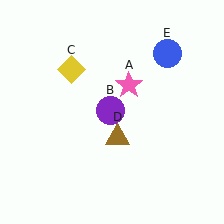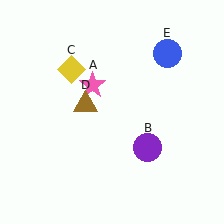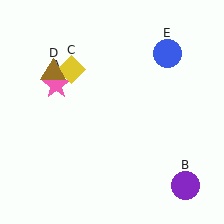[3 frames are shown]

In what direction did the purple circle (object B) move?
The purple circle (object B) moved down and to the right.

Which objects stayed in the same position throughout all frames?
Yellow diamond (object C) and blue circle (object E) remained stationary.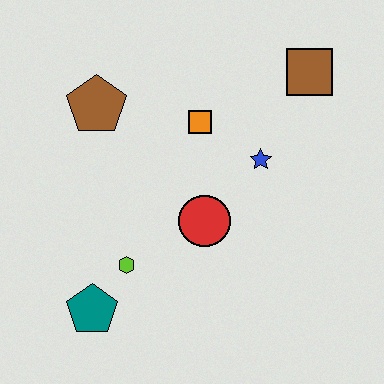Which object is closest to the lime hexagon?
The teal pentagon is closest to the lime hexagon.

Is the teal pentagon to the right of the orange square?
No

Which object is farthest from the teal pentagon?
The brown square is farthest from the teal pentagon.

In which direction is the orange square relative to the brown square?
The orange square is to the left of the brown square.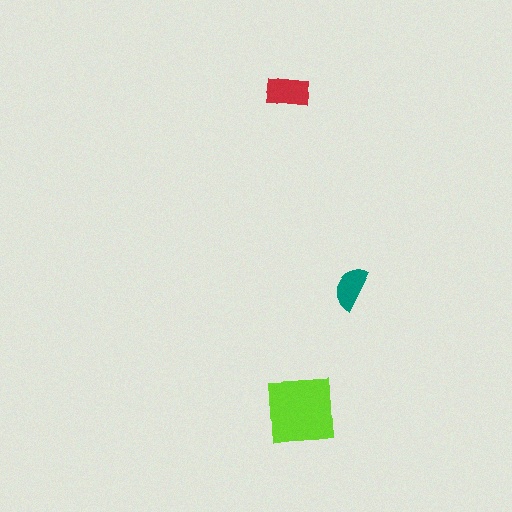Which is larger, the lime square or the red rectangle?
The lime square.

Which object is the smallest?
The teal semicircle.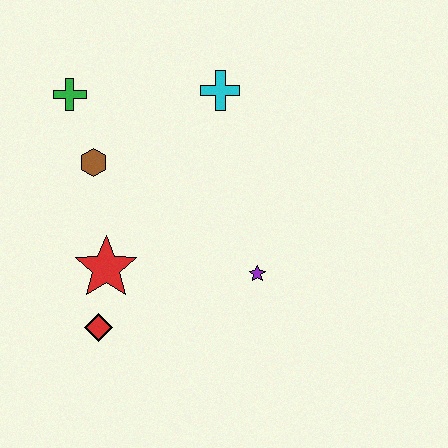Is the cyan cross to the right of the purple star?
No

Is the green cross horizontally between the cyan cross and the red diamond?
No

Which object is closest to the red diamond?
The red star is closest to the red diamond.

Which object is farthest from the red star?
The cyan cross is farthest from the red star.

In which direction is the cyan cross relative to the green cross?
The cyan cross is to the right of the green cross.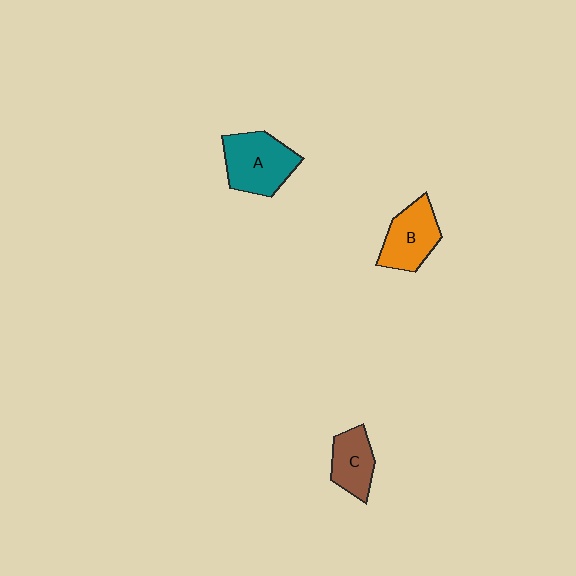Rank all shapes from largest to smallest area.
From largest to smallest: A (teal), B (orange), C (brown).